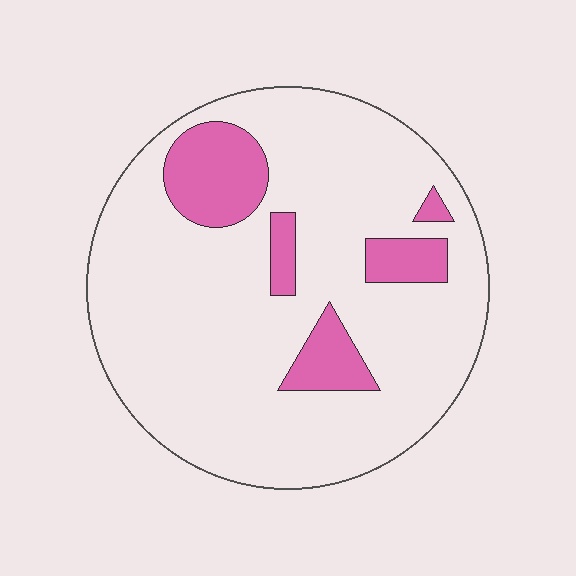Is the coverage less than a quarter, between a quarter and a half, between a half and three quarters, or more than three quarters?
Less than a quarter.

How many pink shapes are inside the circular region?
5.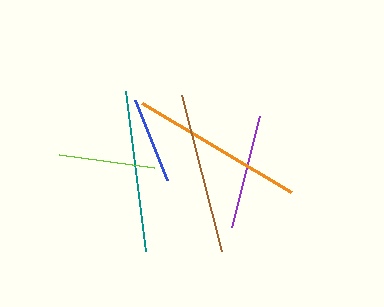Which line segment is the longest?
The orange line is the longest at approximately 173 pixels.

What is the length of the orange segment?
The orange segment is approximately 173 pixels long.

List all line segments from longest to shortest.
From longest to shortest: orange, teal, brown, purple, lime, blue.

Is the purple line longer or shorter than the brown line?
The brown line is longer than the purple line.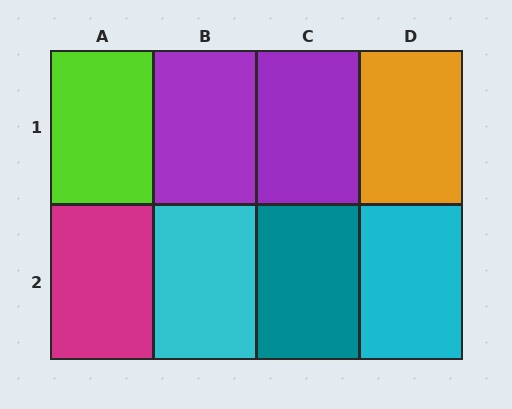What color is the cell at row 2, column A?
Magenta.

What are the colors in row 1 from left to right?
Lime, purple, purple, orange.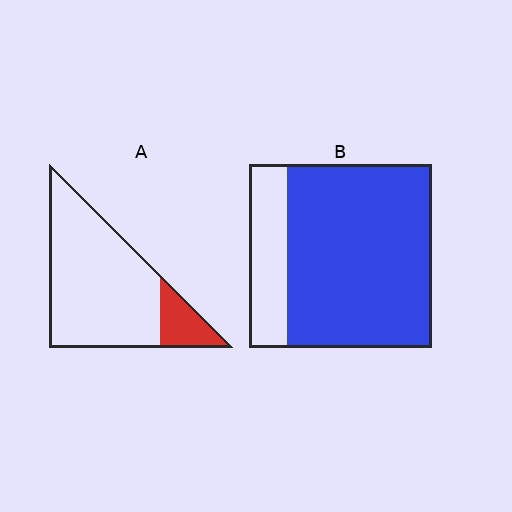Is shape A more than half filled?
No.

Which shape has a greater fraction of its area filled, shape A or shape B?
Shape B.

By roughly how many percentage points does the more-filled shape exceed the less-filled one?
By roughly 65 percentage points (B over A).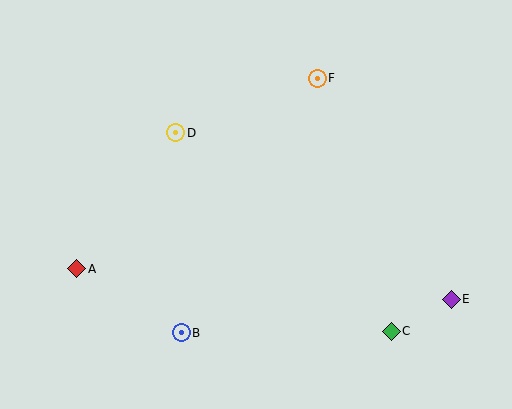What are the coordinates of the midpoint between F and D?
The midpoint between F and D is at (246, 106).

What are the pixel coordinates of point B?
Point B is at (181, 333).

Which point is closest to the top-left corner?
Point D is closest to the top-left corner.